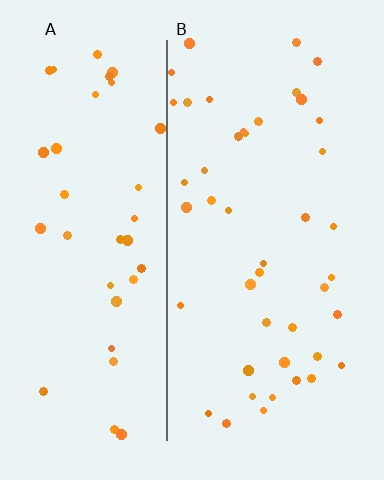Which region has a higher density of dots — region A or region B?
B (the right).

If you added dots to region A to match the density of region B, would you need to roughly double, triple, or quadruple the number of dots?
Approximately double.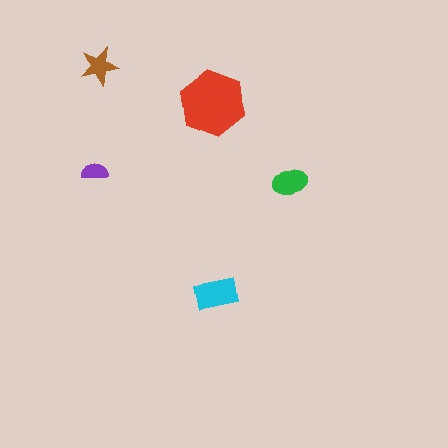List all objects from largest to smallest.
The red hexagon, the cyan rectangle, the green ellipse, the brown star, the purple semicircle.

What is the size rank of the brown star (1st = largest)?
4th.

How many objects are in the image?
There are 5 objects in the image.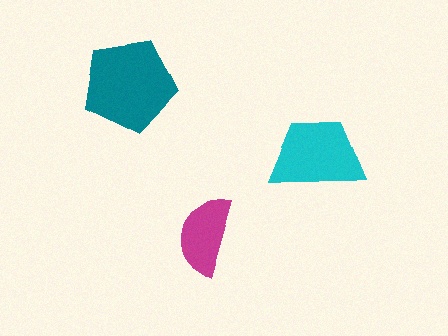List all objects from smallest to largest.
The magenta semicircle, the cyan trapezoid, the teal pentagon.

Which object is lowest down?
The magenta semicircle is bottommost.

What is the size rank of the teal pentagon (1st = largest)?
1st.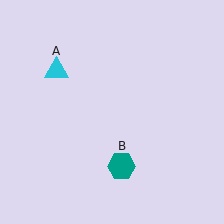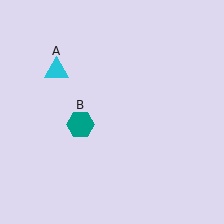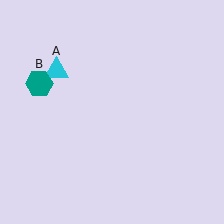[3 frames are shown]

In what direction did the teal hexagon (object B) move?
The teal hexagon (object B) moved up and to the left.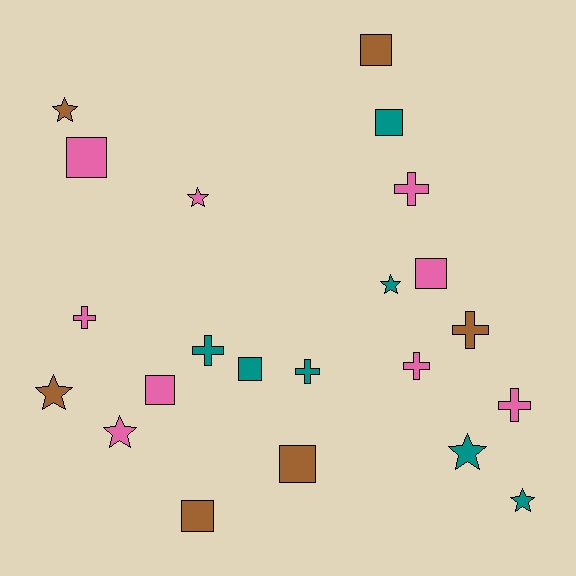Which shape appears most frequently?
Square, with 8 objects.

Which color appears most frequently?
Pink, with 9 objects.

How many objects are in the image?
There are 22 objects.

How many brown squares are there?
There are 3 brown squares.